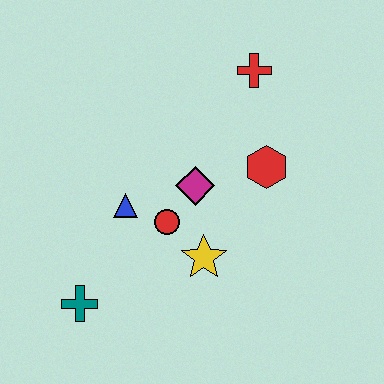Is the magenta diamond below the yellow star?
No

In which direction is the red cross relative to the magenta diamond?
The red cross is above the magenta diamond.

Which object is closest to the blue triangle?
The red circle is closest to the blue triangle.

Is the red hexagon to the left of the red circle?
No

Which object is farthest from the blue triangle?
The red cross is farthest from the blue triangle.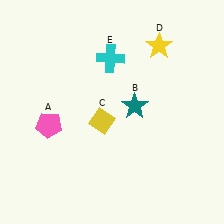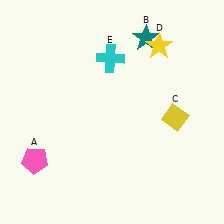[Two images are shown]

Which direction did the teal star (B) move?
The teal star (B) moved up.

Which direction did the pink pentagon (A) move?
The pink pentagon (A) moved down.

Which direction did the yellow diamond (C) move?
The yellow diamond (C) moved right.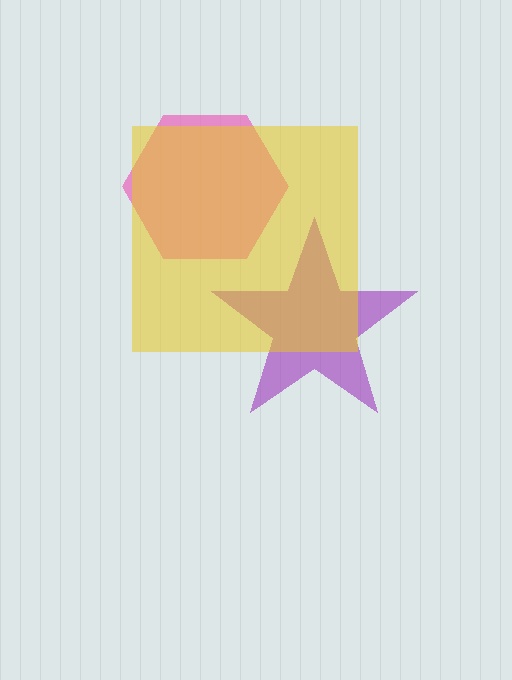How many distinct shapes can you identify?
There are 3 distinct shapes: a pink hexagon, a purple star, a yellow square.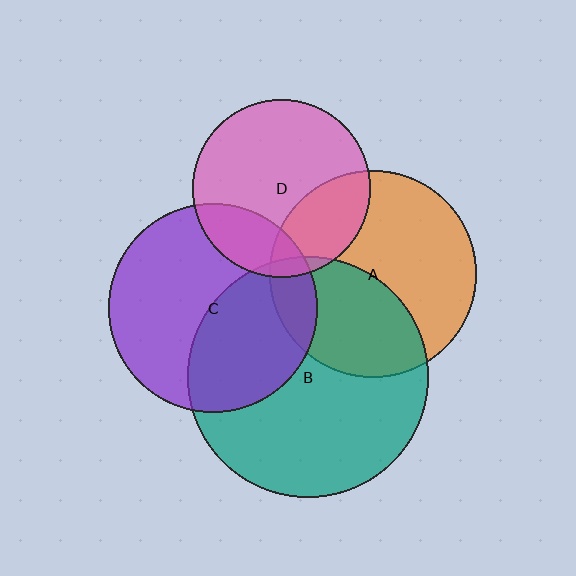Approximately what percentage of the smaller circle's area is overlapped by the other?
Approximately 45%.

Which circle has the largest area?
Circle B (teal).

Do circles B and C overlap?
Yes.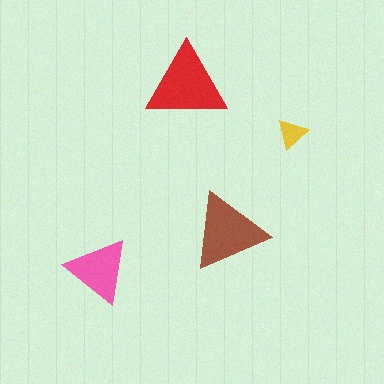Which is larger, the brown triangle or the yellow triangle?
The brown one.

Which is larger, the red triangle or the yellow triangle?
The red one.